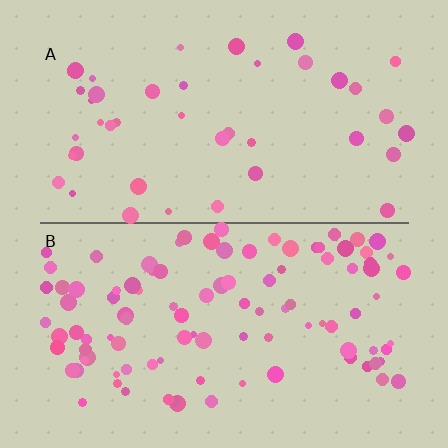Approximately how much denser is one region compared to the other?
Approximately 2.4× — region B over region A.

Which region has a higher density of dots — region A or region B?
B (the bottom).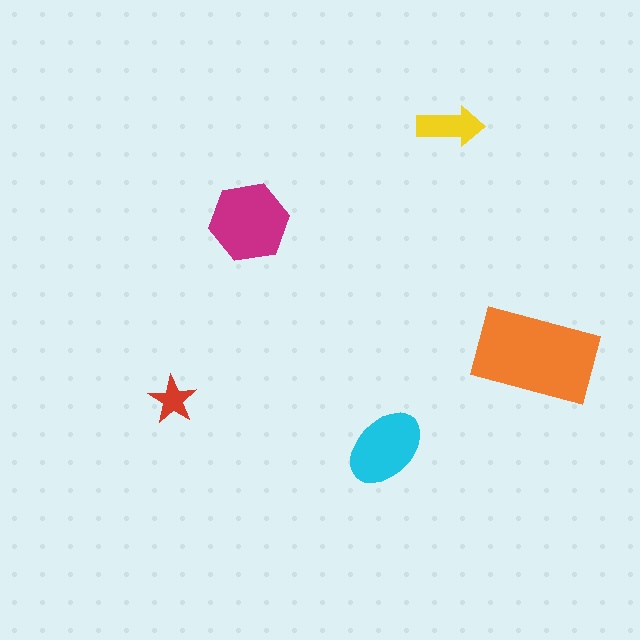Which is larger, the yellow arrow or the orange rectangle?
The orange rectangle.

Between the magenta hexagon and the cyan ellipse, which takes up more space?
The magenta hexagon.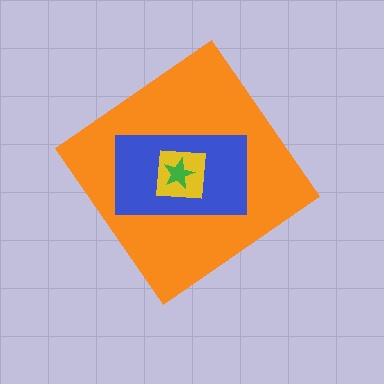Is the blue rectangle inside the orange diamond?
Yes.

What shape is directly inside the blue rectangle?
The yellow square.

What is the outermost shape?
The orange diamond.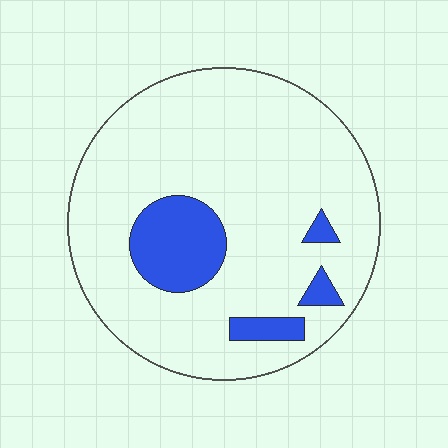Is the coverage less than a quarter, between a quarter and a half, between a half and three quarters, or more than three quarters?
Less than a quarter.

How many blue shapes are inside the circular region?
4.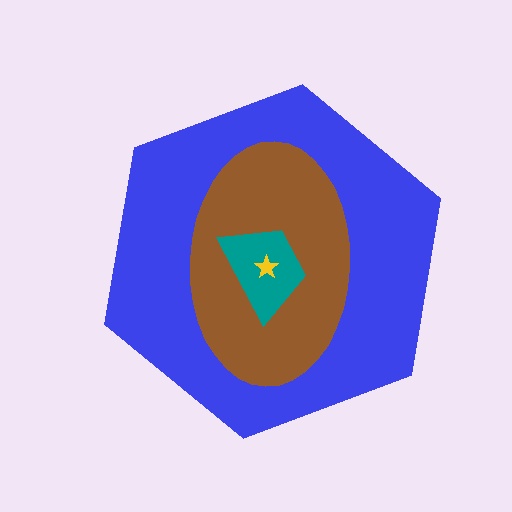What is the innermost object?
The yellow star.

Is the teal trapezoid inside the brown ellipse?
Yes.